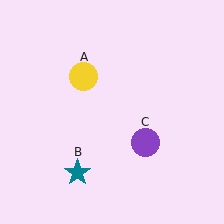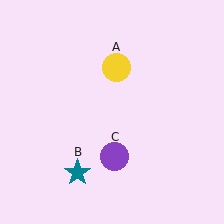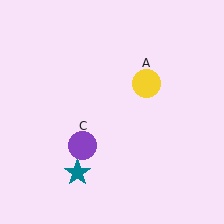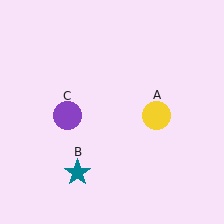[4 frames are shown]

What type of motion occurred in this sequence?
The yellow circle (object A), purple circle (object C) rotated clockwise around the center of the scene.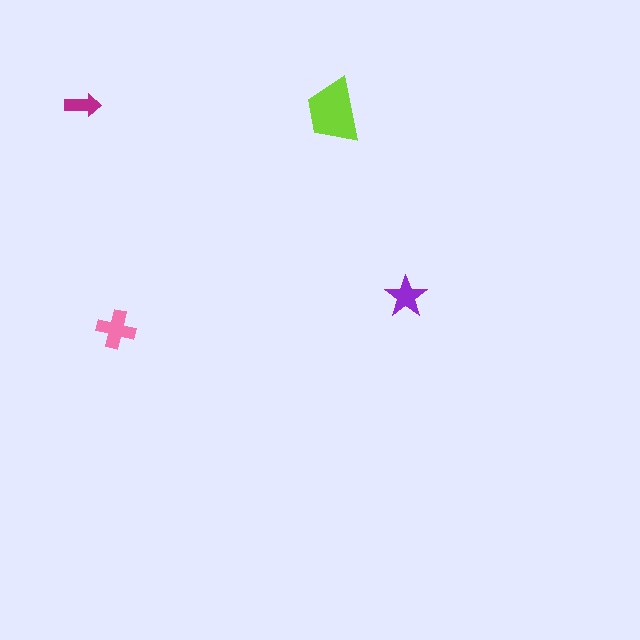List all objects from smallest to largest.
The magenta arrow, the purple star, the pink cross, the lime trapezoid.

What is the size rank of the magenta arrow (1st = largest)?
4th.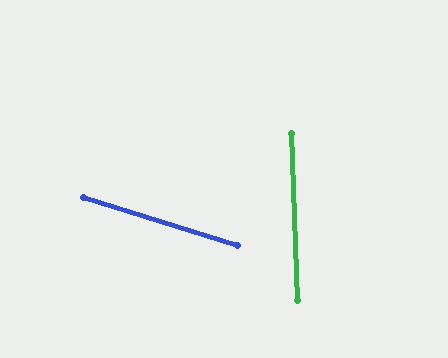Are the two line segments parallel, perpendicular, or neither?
Neither parallel nor perpendicular — they differ by about 71°.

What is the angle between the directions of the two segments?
Approximately 71 degrees.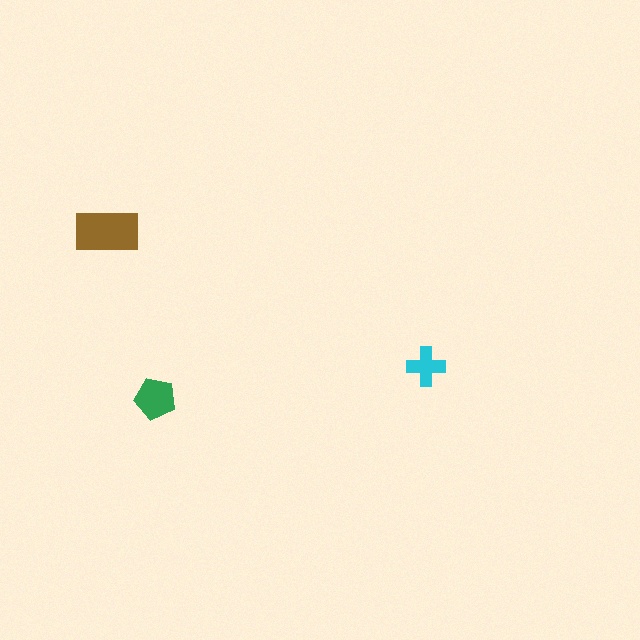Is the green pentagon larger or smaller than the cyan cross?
Larger.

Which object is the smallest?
The cyan cross.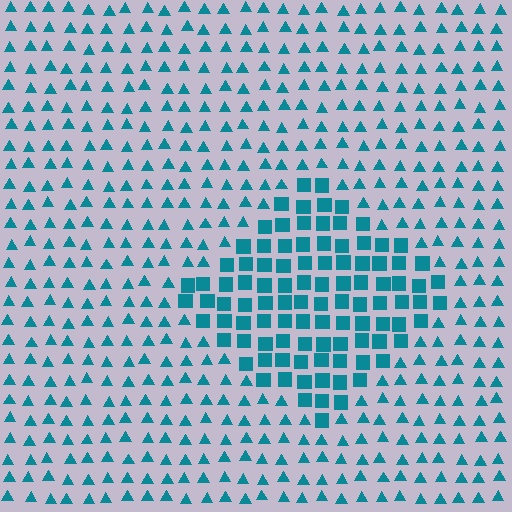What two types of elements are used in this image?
The image uses squares inside the diamond region and triangles outside it.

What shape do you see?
I see a diamond.